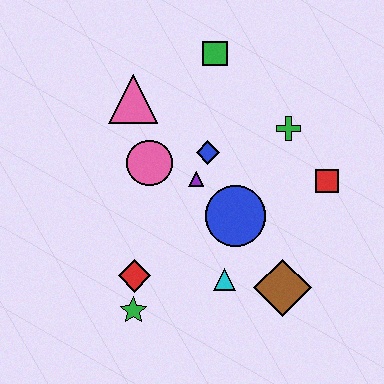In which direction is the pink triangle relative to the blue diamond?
The pink triangle is to the left of the blue diamond.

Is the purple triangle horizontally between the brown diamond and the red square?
No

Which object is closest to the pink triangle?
The pink circle is closest to the pink triangle.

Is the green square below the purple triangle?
No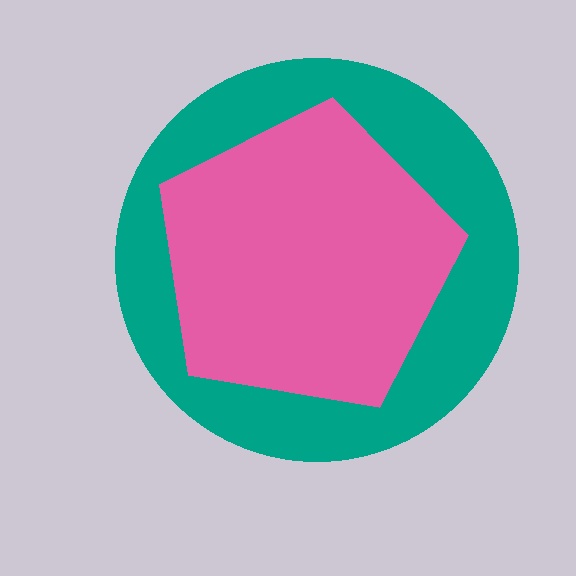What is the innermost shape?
The pink pentagon.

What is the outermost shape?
The teal circle.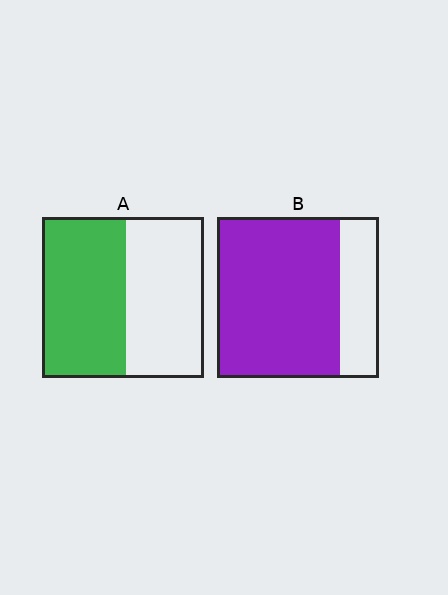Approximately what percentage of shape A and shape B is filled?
A is approximately 50% and B is approximately 75%.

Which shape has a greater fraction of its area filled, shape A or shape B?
Shape B.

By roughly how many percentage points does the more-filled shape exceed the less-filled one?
By roughly 25 percentage points (B over A).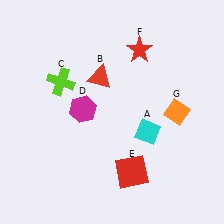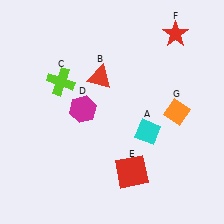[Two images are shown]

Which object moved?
The red star (F) moved right.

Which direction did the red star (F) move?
The red star (F) moved right.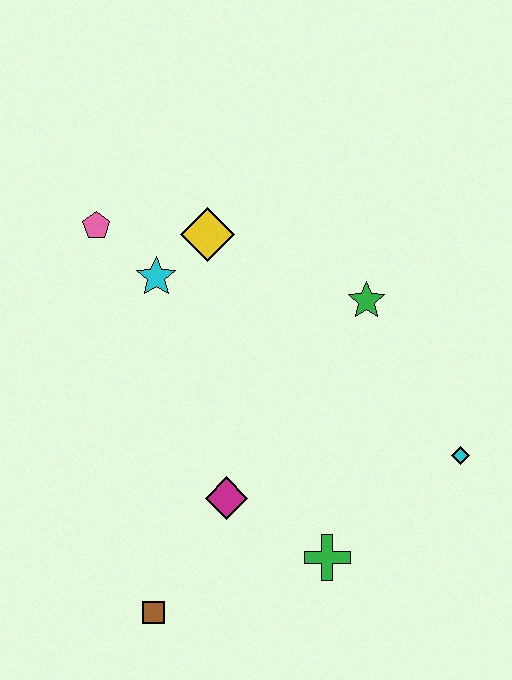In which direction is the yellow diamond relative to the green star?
The yellow diamond is to the left of the green star.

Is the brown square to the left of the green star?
Yes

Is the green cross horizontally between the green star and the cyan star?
Yes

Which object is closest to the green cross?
The magenta diamond is closest to the green cross.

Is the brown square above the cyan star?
No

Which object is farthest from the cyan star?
The cyan diamond is farthest from the cyan star.